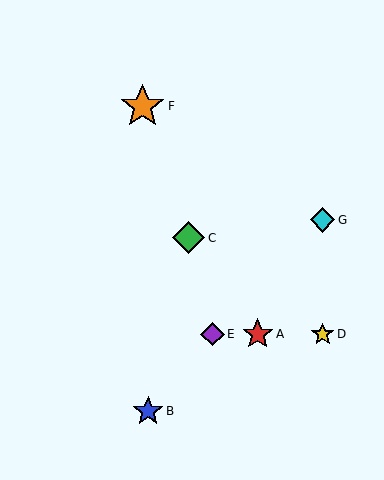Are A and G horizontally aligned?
No, A is at y≈334 and G is at y≈220.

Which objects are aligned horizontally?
Objects A, D, E are aligned horizontally.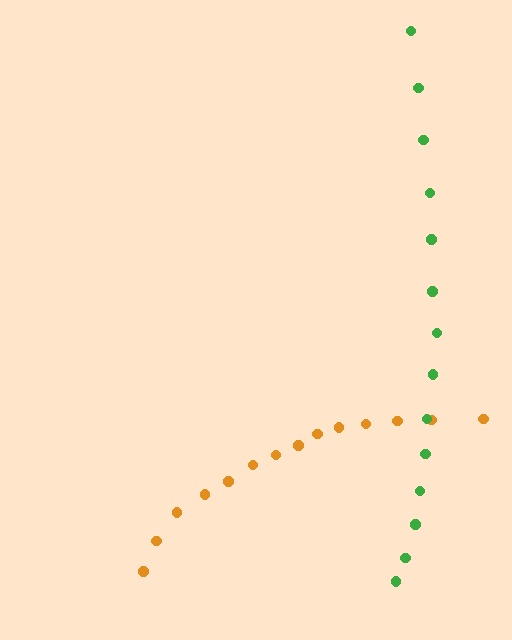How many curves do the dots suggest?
There are 2 distinct paths.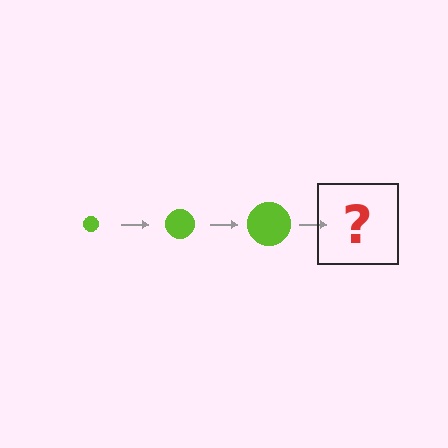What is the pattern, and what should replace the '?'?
The pattern is that the circle gets progressively larger each step. The '?' should be a lime circle, larger than the previous one.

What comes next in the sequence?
The next element should be a lime circle, larger than the previous one.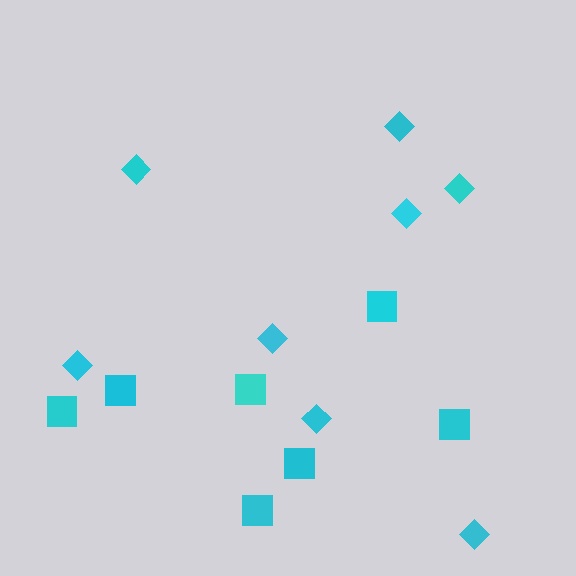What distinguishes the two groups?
There are 2 groups: one group of diamonds (8) and one group of squares (7).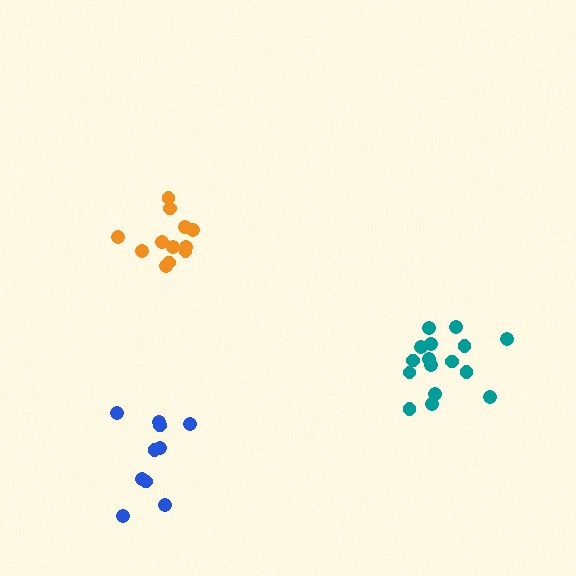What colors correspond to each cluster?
The clusters are colored: orange, blue, teal.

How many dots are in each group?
Group 1: 12 dots, Group 2: 10 dots, Group 3: 16 dots (38 total).